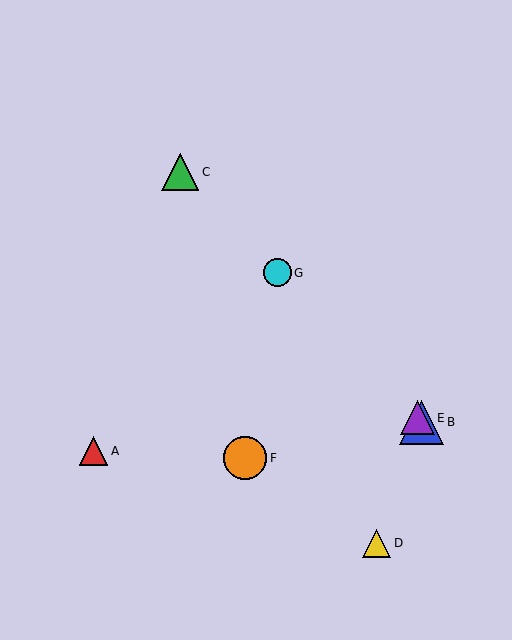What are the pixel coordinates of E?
Object E is at (417, 418).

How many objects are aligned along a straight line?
4 objects (B, C, E, G) are aligned along a straight line.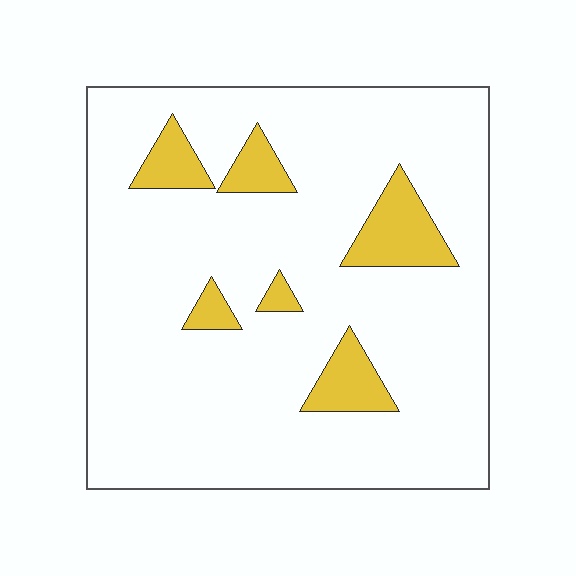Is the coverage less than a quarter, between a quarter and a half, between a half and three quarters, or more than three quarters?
Less than a quarter.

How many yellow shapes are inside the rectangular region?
6.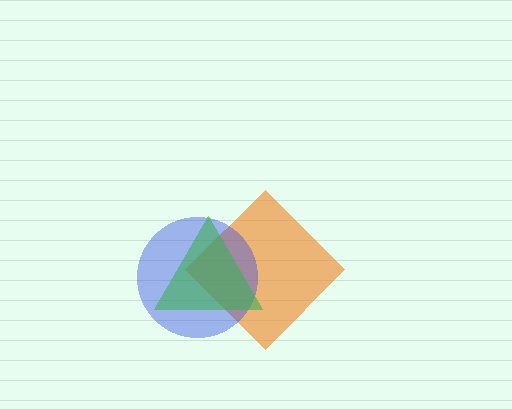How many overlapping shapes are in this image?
There are 3 overlapping shapes in the image.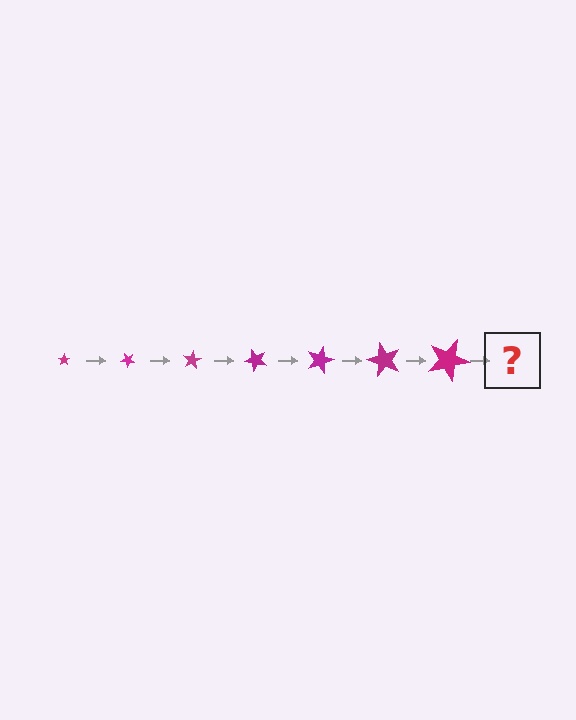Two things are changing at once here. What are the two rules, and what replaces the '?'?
The two rules are that the star grows larger each step and it rotates 40 degrees each step. The '?' should be a star, larger than the previous one and rotated 280 degrees from the start.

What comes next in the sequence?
The next element should be a star, larger than the previous one and rotated 280 degrees from the start.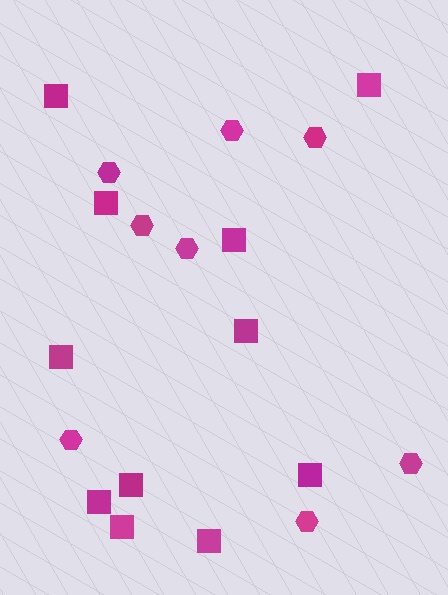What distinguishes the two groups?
There are 2 groups: one group of hexagons (8) and one group of squares (11).